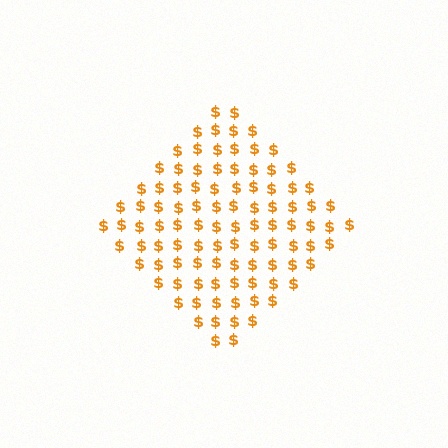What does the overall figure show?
The overall figure shows a diamond.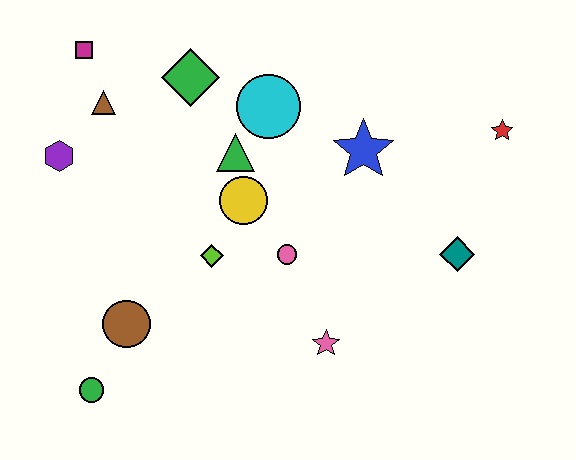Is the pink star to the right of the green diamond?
Yes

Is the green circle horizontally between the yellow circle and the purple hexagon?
Yes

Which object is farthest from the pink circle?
The magenta square is farthest from the pink circle.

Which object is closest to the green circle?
The brown circle is closest to the green circle.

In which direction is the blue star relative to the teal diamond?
The blue star is above the teal diamond.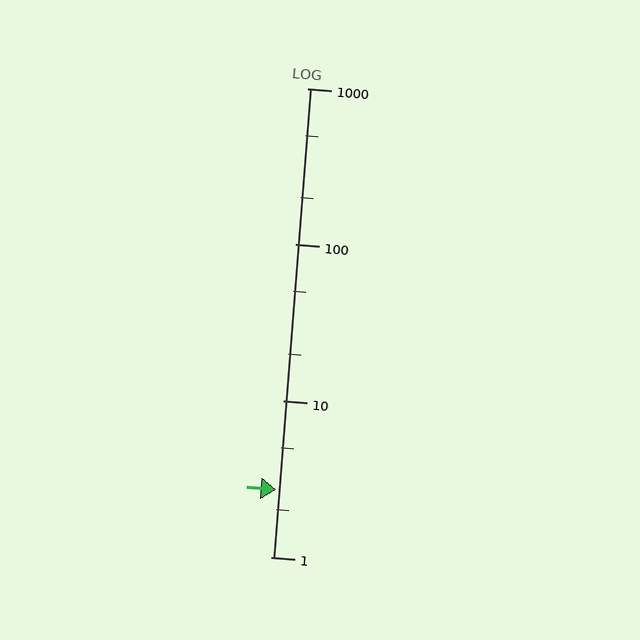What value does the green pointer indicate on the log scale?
The pointer indicates approximately 2.7.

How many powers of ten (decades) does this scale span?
The scale spans 3 decades, from 1 to 1000.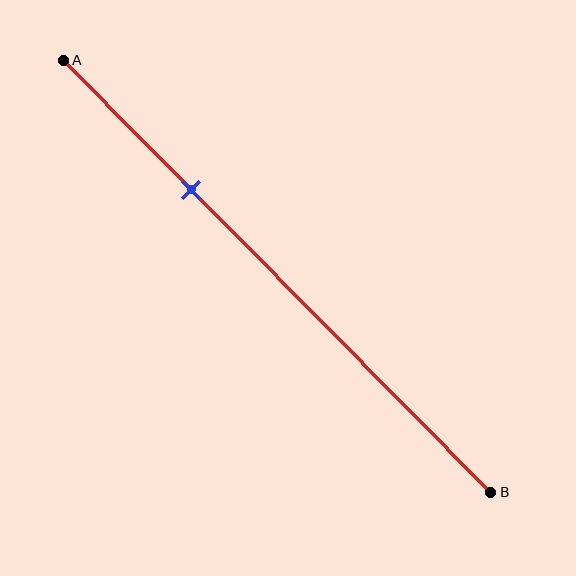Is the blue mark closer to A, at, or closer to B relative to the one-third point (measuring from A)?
The blue mark is closer to point A than the one-third point of segment AB.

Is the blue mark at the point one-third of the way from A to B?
No, the mark is at about 30% from A, not at the 33% one-third point.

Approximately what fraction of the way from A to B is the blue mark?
The blue mark is approximately 30% of the way from A to B.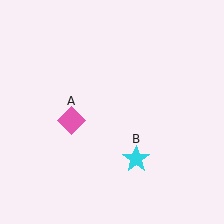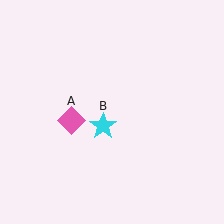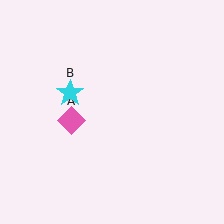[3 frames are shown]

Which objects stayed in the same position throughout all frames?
Pink diamond (object A) remained stationary.